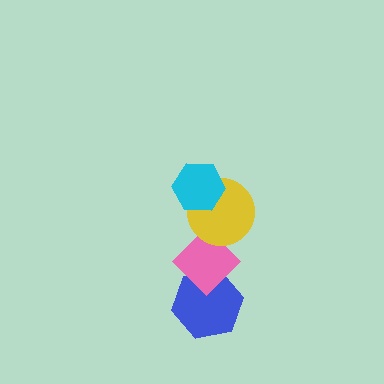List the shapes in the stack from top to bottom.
From top to bottom: the cyan hexagon, the yellow circle, the pink diamond, the blue hexagon.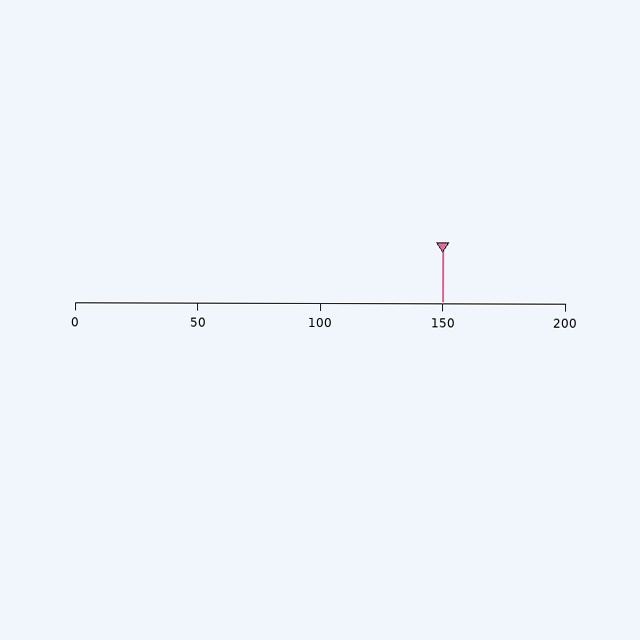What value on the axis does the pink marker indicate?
The marker indicates approximately 150.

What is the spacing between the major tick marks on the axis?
The major ticks are spaced 50 apart.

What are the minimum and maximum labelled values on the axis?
The axis runs from 0 to 200.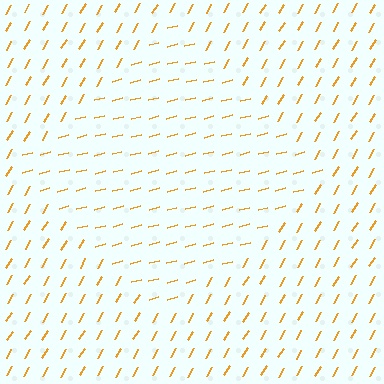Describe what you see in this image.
The image is filled with small orange line segments. A diamond region in the image has lines oriented differently from the surrounding lines, creating a visible texture boundary.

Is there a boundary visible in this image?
Yes, there is a texture boundary formed by a change in line orientation.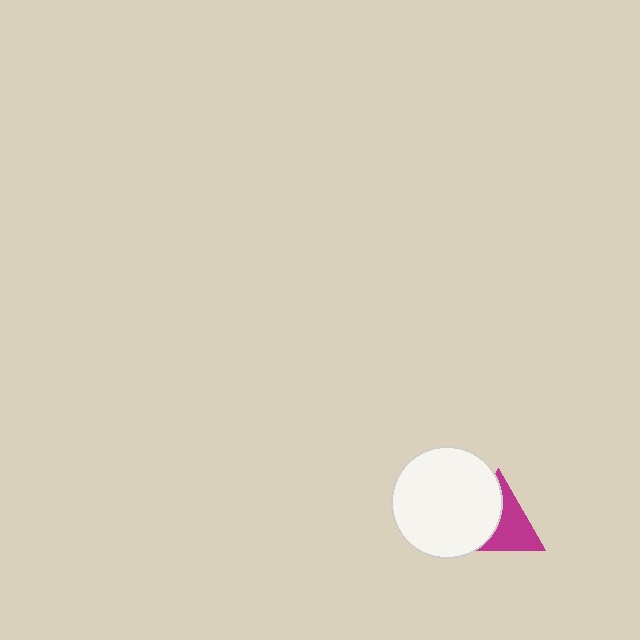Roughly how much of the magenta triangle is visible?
About half of it is visible (roughly 53%).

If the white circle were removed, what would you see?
You would see the complete magenta triangle.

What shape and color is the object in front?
The object in front is a white circle.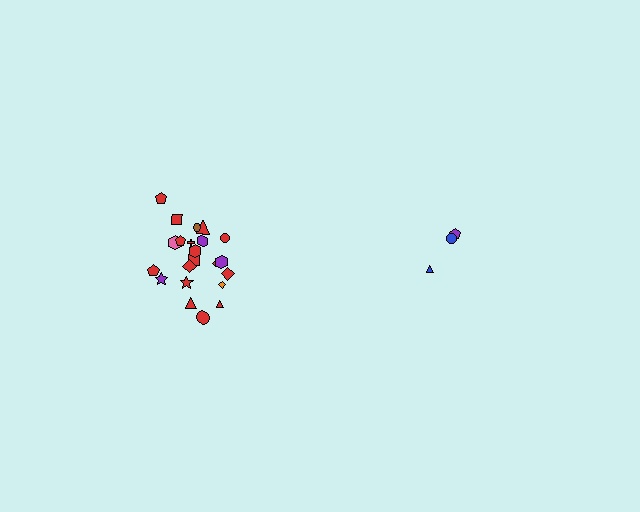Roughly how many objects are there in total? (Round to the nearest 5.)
Roughly 25 objects in total.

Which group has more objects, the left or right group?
The left group.